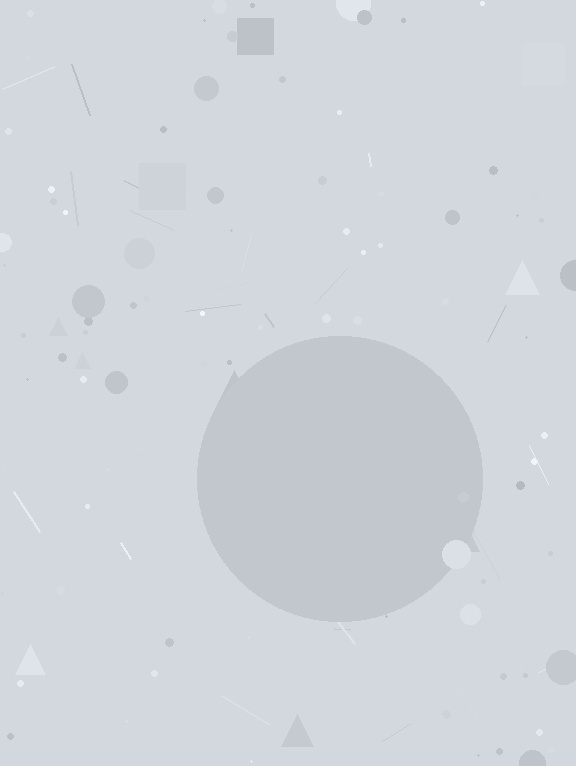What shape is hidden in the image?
A circle is hidden in the image.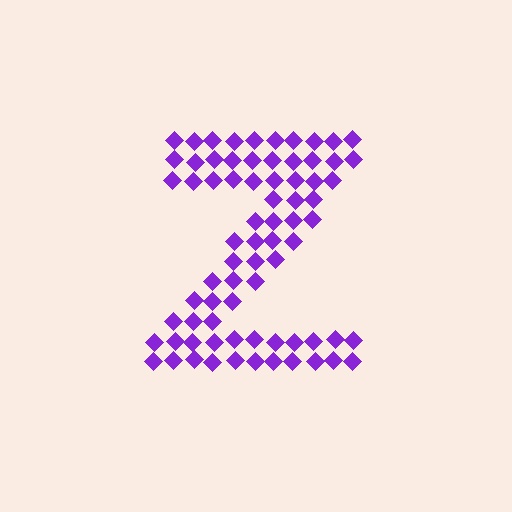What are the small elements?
The small elements are diamonds.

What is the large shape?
The large shape is the letter Z.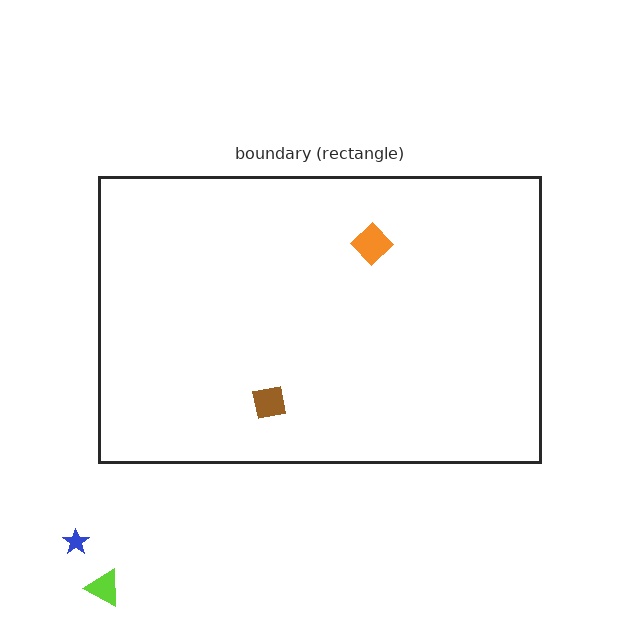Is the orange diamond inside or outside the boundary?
Inside.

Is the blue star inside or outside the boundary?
Outside.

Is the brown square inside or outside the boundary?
Inside.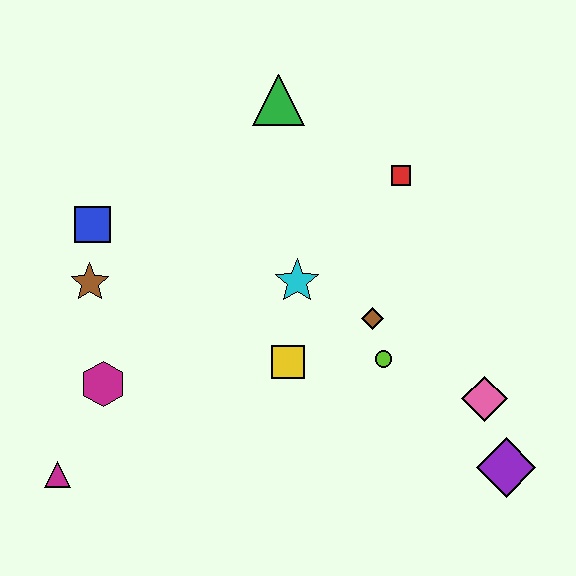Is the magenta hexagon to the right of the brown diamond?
No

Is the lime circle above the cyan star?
No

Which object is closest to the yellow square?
The cyan star is closest to the yellow square.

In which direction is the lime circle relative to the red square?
The lime circle is below the red square.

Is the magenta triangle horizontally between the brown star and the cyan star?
No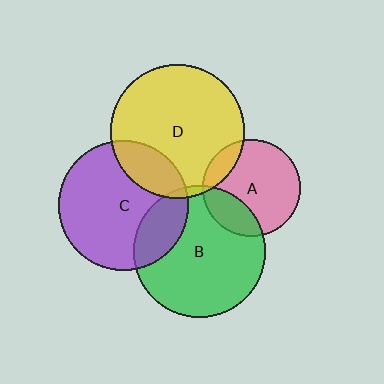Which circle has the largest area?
Circle D (yellow).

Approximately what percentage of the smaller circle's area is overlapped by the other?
Approximately 15%.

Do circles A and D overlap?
Yes.